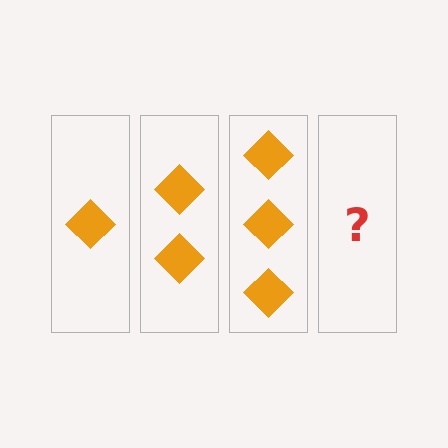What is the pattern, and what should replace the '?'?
The pattern is that each step adds one more diamond. The '?' should be 4 diamonds.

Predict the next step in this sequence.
The next step is 4 diamonds.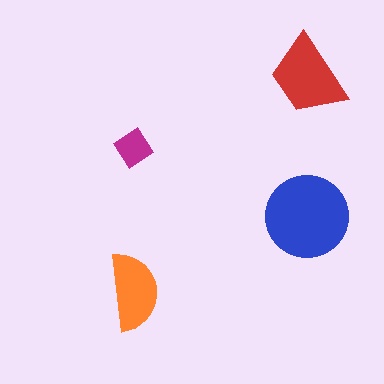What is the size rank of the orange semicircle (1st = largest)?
3rd.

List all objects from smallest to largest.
The magenta diamond, the orange semicircle, the red trapezoid, the blue circle.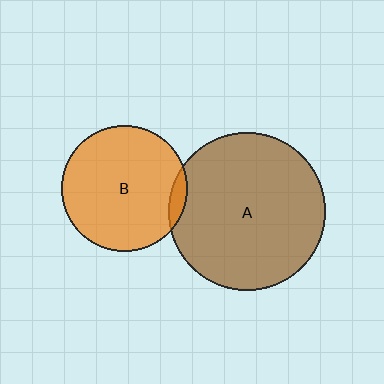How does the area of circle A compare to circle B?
Approximately 1.6 times.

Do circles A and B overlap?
Yes.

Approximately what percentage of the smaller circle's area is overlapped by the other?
Approximately 5%.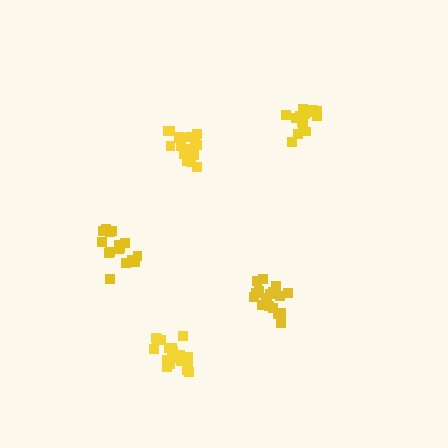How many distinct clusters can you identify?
There are 5 distinct clusters.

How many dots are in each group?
Group 1: 18 dots, Group 2: 17 dots, Group 3: 18 dots, Group 4: 18 dots, Group 5: 16 dots (87 total).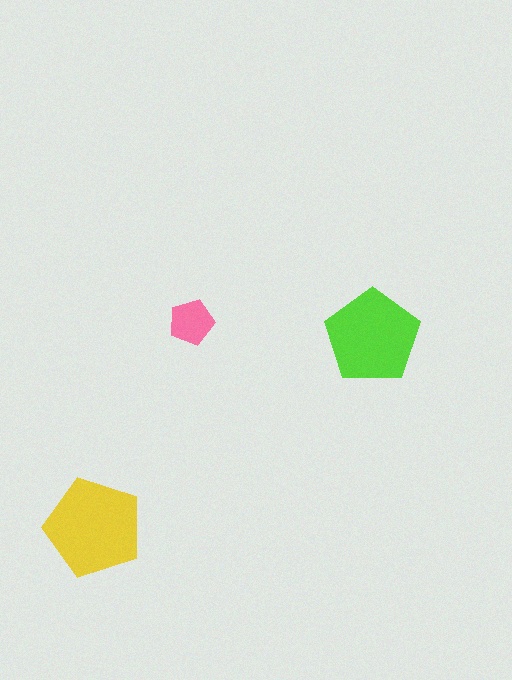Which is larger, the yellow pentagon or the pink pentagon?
The yellow one.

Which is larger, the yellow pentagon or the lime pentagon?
The yellow one.